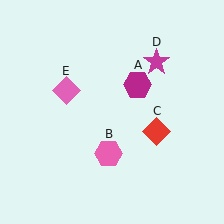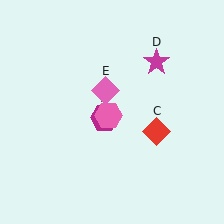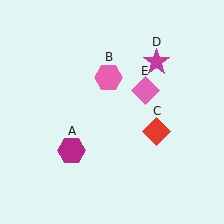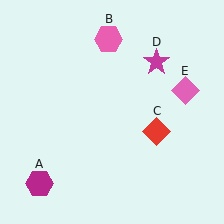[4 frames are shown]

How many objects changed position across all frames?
3 objects changed position: magenta hexagon (object A), pink hexagon (object B), pink diamond (object E).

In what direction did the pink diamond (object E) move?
The pink diamond (object E) moved right.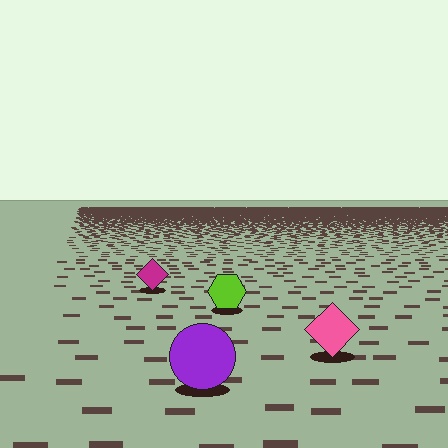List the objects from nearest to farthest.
From nearest to farthest: the purple circle, the pink diamond, the lime hexagon, the magenta diamond.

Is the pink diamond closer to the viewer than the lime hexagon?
Yes. The pink diamond is closer — you can tell from the texture gradient: the ground texture is coarser near it.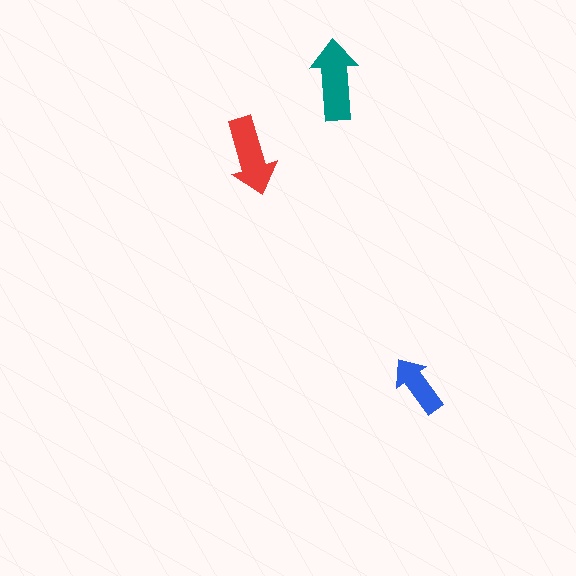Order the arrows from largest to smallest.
the teal one, the red one, the blue one.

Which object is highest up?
The teal arrow is topmost.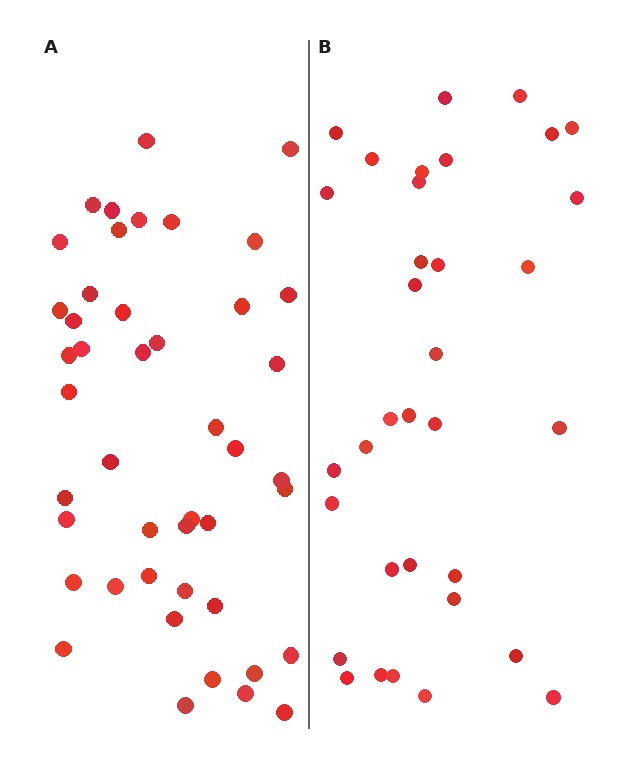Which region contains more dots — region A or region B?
Region A (the left region) has more dots.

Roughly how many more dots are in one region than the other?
Region A has roughly 12 or so more dots than region B.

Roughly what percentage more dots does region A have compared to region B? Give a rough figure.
About 30% more.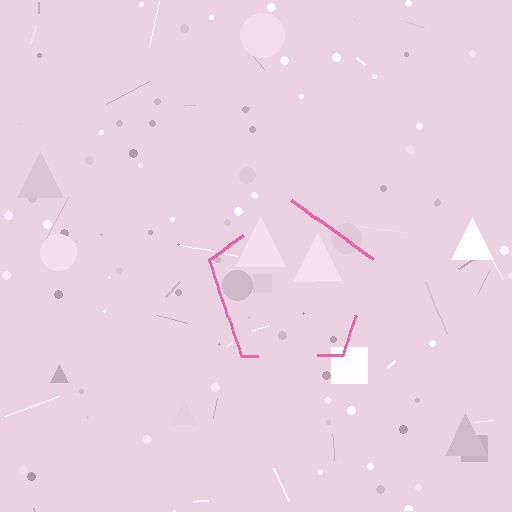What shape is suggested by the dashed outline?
The dashed outline suggests a pentagon.